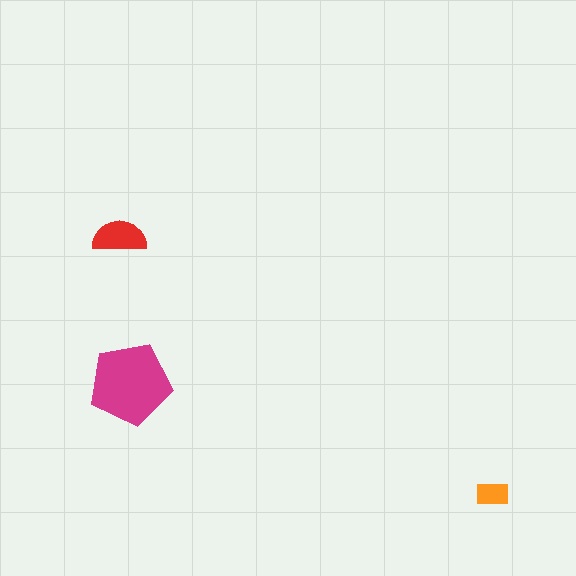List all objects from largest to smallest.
The magenta pentagon, the red semicircle, the orange rectangle.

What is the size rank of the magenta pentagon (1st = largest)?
1st.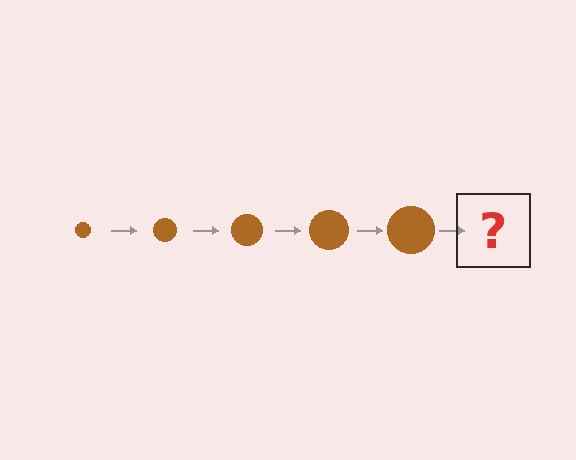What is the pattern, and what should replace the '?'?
The pattern is that the circle gets progressively larger each step. The '?' should be a brown circle, larger than the previous one.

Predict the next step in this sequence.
The next step is a brown circle, larger than the previous one.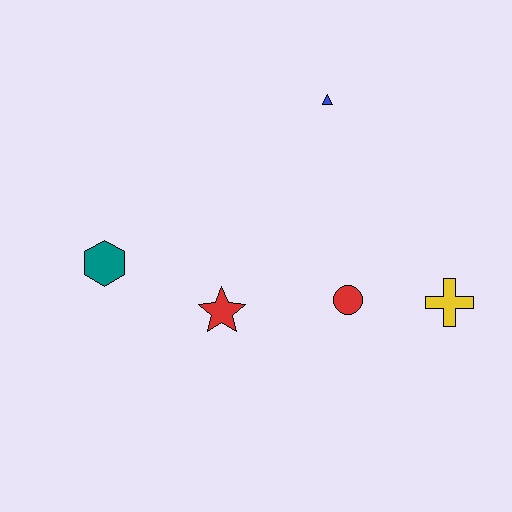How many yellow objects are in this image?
There is 1 yellow object.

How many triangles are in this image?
There is 1 triangle.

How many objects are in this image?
There are 5 objects.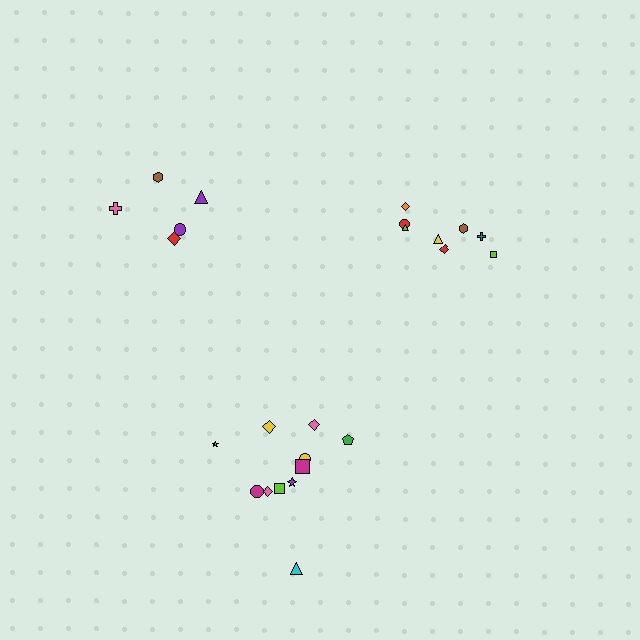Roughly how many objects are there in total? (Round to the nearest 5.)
Roughly 25 objects in total.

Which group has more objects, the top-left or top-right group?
The top-right group.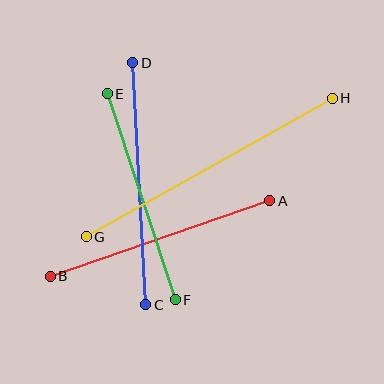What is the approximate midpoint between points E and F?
The midpoint is at approximately (141, 197) pixels.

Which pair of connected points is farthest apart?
Points G and H are farthest apart.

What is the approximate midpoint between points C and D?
The midpoint is at approximately (139, 184) pixels.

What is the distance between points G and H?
The distance is approximately 282 pixels.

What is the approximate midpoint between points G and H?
The midpoint is at approximately (209, 168) pixels.